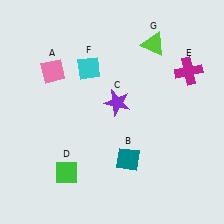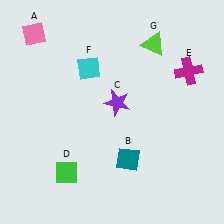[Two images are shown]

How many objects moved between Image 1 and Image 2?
1 object moved between the two images.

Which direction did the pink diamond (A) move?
The pink diamond (A) moved up.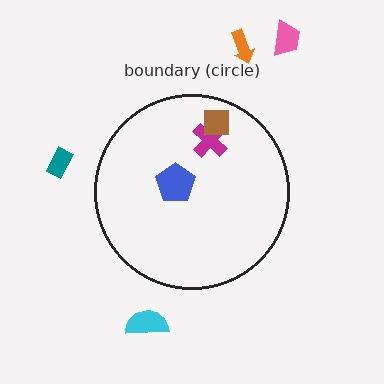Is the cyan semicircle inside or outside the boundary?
Outside.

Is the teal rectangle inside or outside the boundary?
Outside.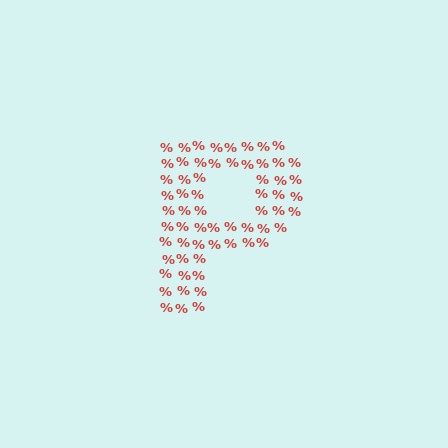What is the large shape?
The large shape is the letter P.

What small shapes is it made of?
It is made of small percent signs.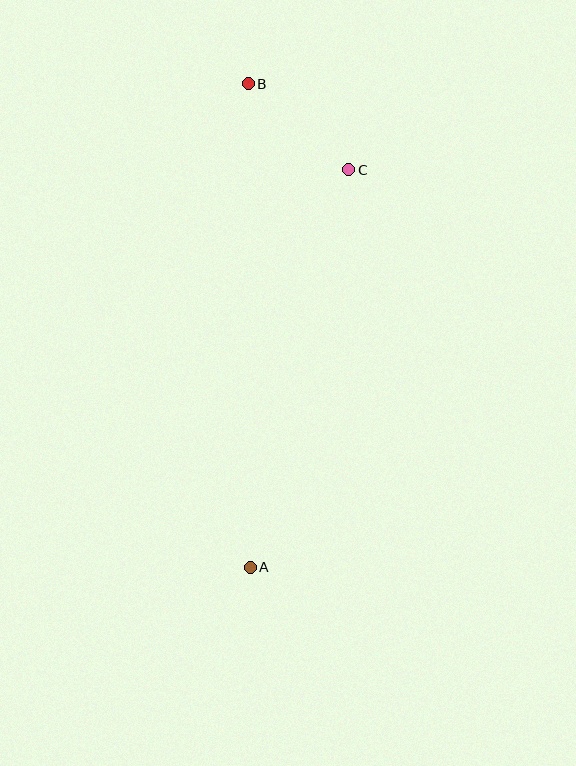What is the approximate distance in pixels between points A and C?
The distance between A and C is approximately 410 pixels.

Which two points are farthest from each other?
Points A and B are farthest from each other.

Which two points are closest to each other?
Points B and C are closest to each other.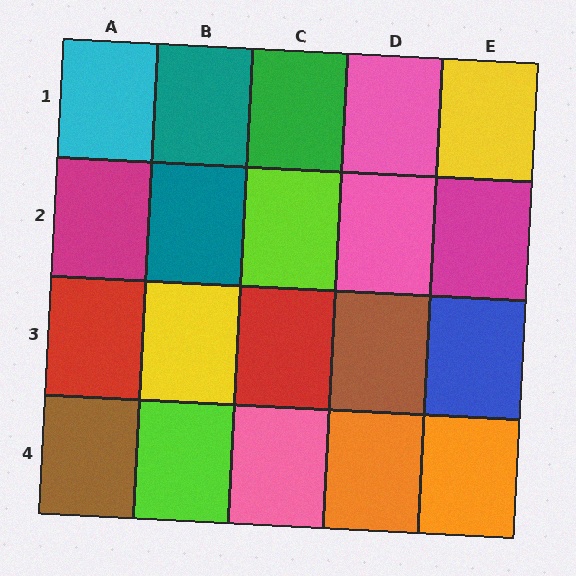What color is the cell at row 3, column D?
Brown.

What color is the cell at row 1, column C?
Green.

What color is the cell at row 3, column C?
Red.